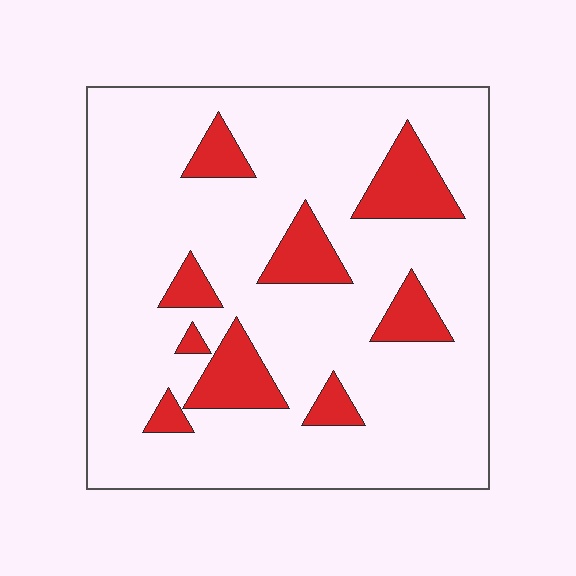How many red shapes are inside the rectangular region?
9.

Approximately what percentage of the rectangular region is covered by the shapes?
Approximately 15%.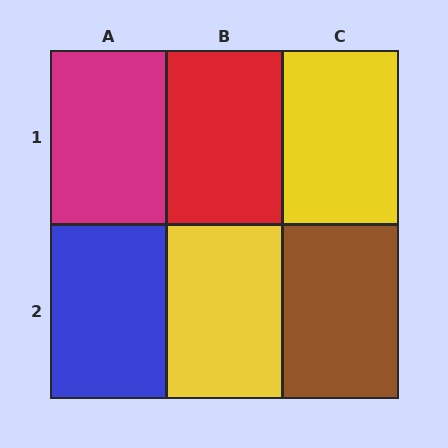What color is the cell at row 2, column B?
Yellow.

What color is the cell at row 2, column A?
Blue.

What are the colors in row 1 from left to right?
Magenta, red, yellow.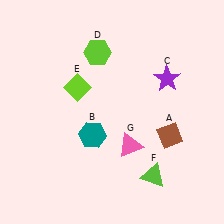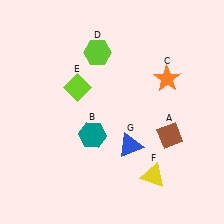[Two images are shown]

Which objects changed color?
C changed from purple to orange. F changed from lime to yellow. G changed from pink to blue.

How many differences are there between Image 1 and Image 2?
There are 3 differences between the two images.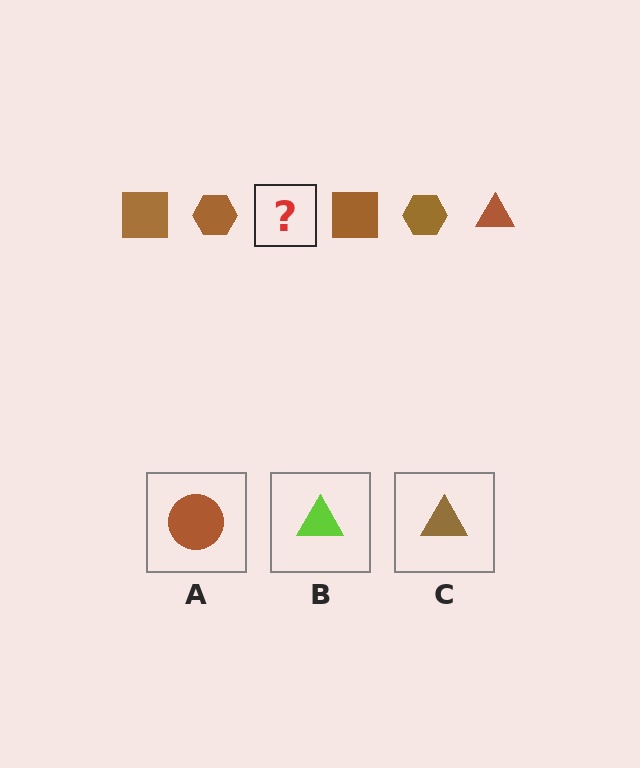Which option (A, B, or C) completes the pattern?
C.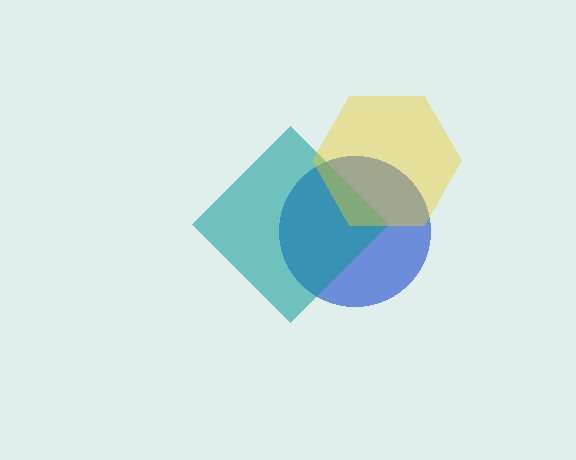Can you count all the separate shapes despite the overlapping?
Yes, there are 3 separate shapes.